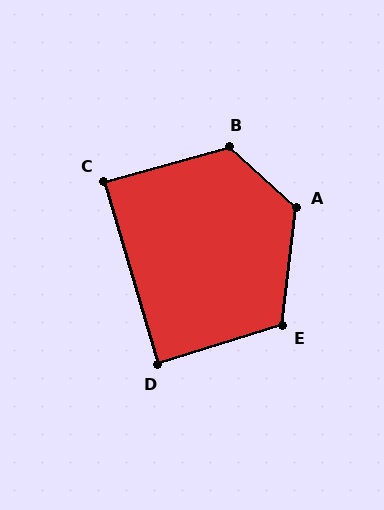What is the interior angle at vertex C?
Approximately 89 degrees (approximately right).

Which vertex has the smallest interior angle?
D, at approximately 89 degrees.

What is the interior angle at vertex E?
Approximately 114 degrees (obtuse).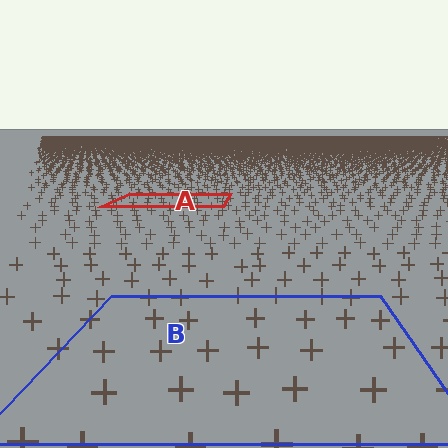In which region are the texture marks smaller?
The texture marks are smaller in region A, because it is farther away.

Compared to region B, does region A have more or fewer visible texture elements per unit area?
Region A has more texture elements per unit area — they are packed more densely because it is farther away.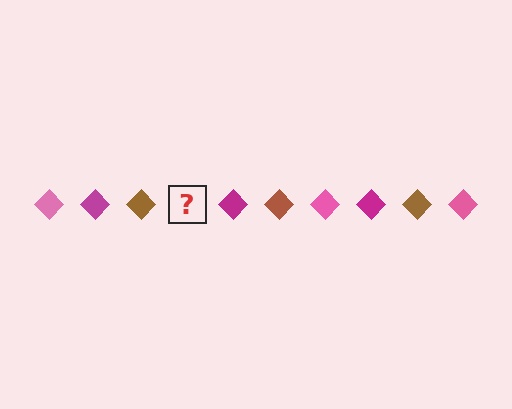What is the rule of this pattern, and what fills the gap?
The rule is that the pattern cycles through pink, magenta, brown diamonds. The gap should be filled with a pink diamond.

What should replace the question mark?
The question mark should be replaced with a pink diamond.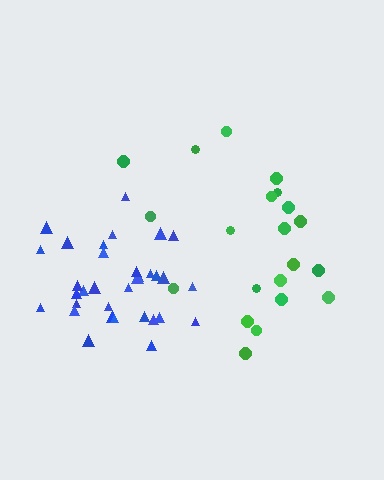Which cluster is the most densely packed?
Blue.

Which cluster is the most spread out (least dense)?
Green.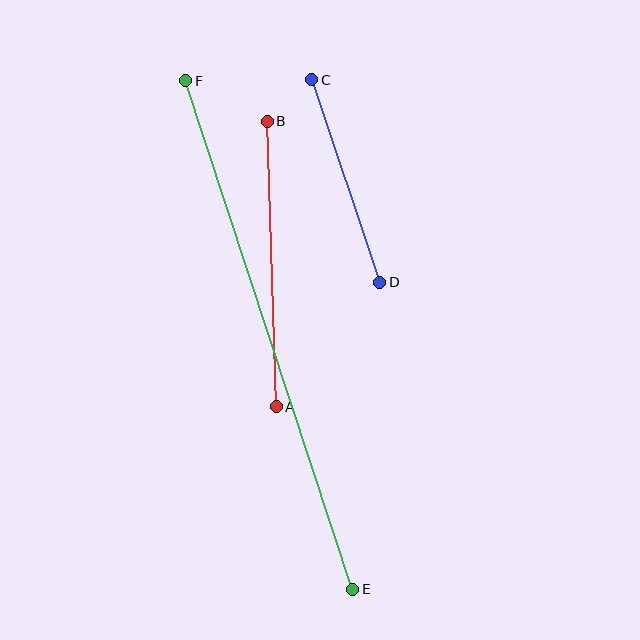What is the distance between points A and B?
The distance is approximately 286 pixels.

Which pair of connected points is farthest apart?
Points E and F are farthest apart.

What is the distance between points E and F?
The distance is approximately 535 pixels.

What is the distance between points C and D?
The distance is approximately 214 pixels.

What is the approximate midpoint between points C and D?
The midpoint is at approximately (346, 181) pixels.